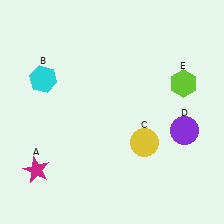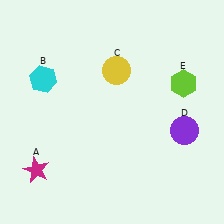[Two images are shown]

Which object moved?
The yellow circle (C) moved up.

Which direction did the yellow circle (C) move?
The yellow circle (C) moved up.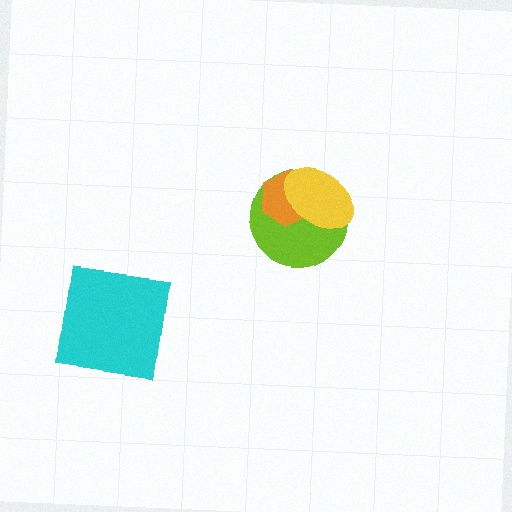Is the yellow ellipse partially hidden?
No, no other shape covers it.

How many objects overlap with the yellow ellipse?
2 objects overlap with the yellow ellipse.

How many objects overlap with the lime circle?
2 objects overlap with the lime circle.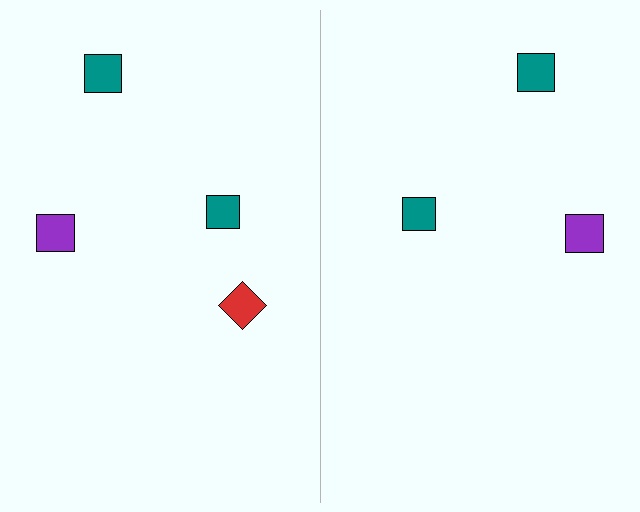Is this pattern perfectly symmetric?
No, the pattern is not perfectly symmetric. A red diamond is missing from the right side.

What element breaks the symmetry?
A red diamond is missing from the right side.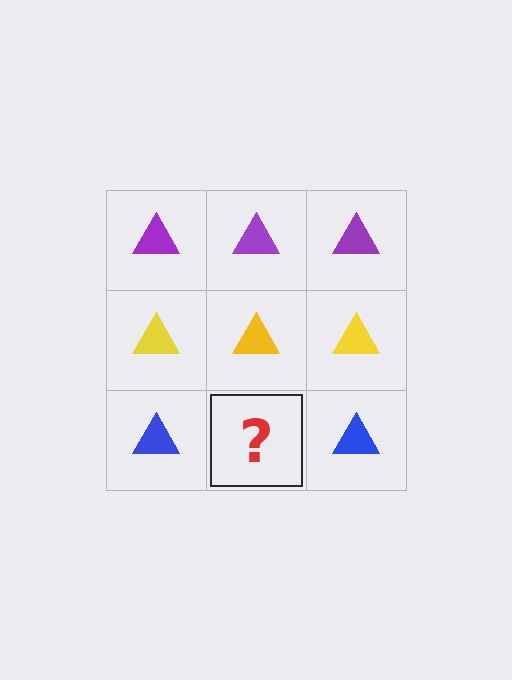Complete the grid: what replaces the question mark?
The question mark should be replaced with a blue triangle.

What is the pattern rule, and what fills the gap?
The rule is that each row has a consistent color. The gap should be filled with a blue triangle.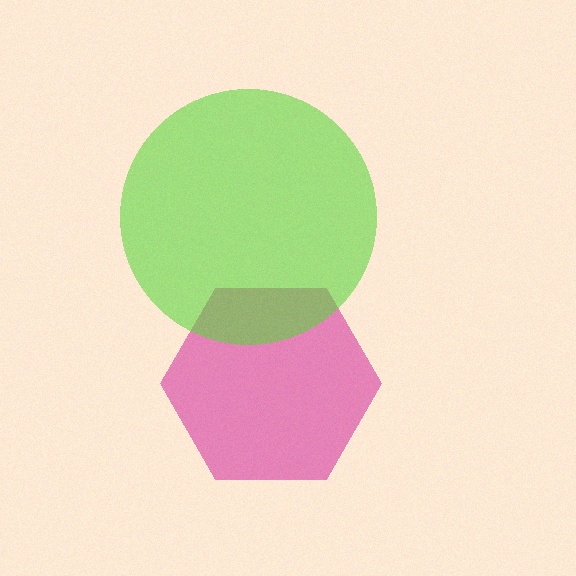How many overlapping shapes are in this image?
There are 2 overlapping shapes in the image.